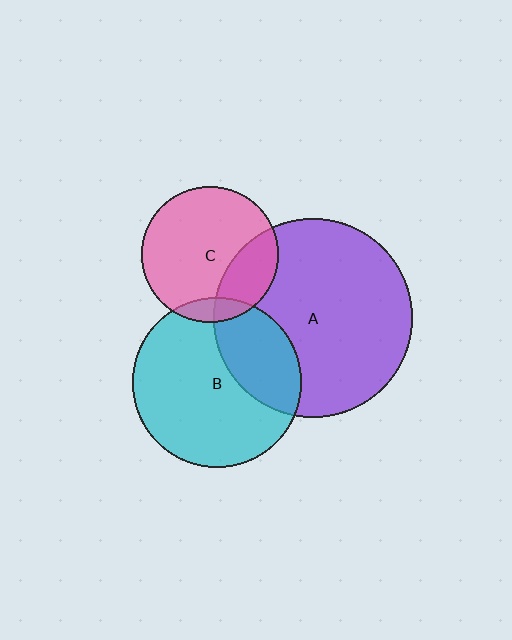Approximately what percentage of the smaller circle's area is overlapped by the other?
Approximately 30%.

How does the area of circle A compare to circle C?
Approximately 2.1 times.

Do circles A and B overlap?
Yes.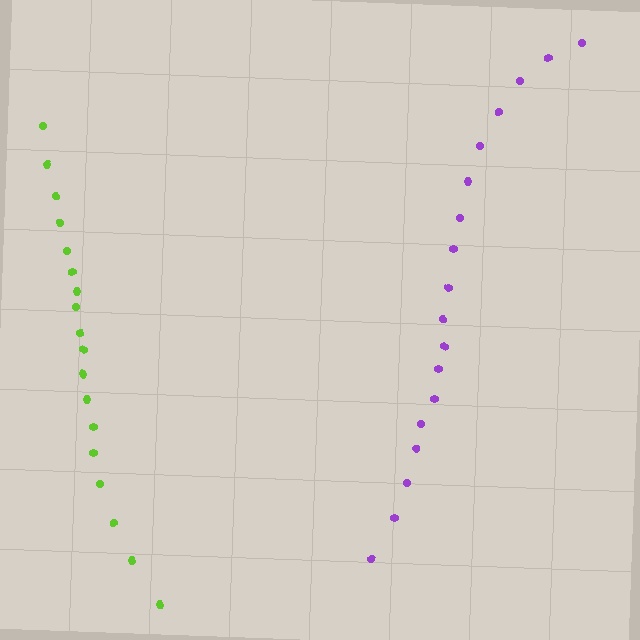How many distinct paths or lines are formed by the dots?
There are 2 distinct paths.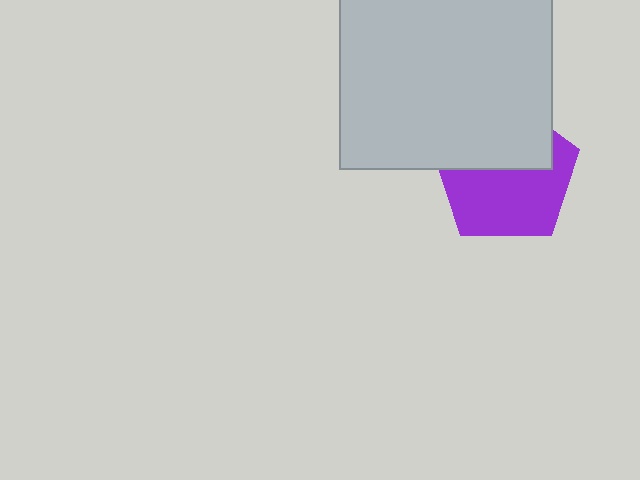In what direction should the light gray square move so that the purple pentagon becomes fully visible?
The light gray square should move up. That is the shortest direction to clear the overlap and leave the purple pentagon fully visible.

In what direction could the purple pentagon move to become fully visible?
The purple pentagon could move down. That would shift it out from behind the light gray square entirely.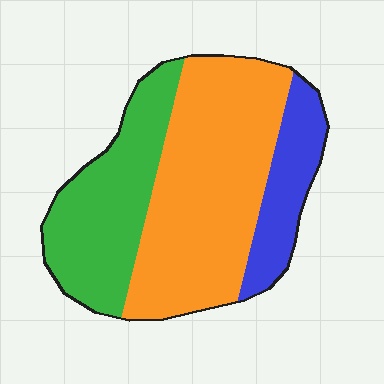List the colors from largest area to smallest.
From largest to smallest: orange, green, blue.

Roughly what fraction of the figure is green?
Green covers roughly 30% of the figure.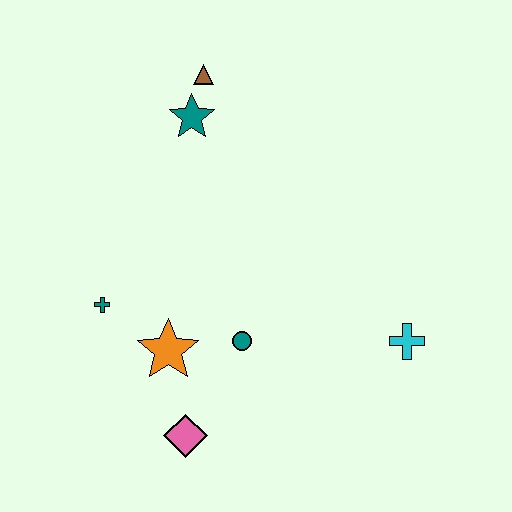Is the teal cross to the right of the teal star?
No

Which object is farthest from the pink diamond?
The brown triangle is farthest from the pink diamond.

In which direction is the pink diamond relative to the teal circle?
The pink diamond is below the teal circle.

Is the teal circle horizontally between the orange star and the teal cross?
No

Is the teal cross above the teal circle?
Yes